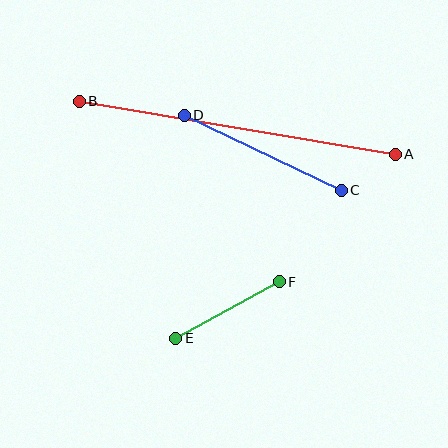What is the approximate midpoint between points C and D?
The midpoint is at approximately (263, 153) pixels.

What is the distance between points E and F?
The distance is approximately 118 pixels.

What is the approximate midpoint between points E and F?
The midpoint is at approximately (227, 310) pixels.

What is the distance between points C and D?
The distance is approximately 174 pixels.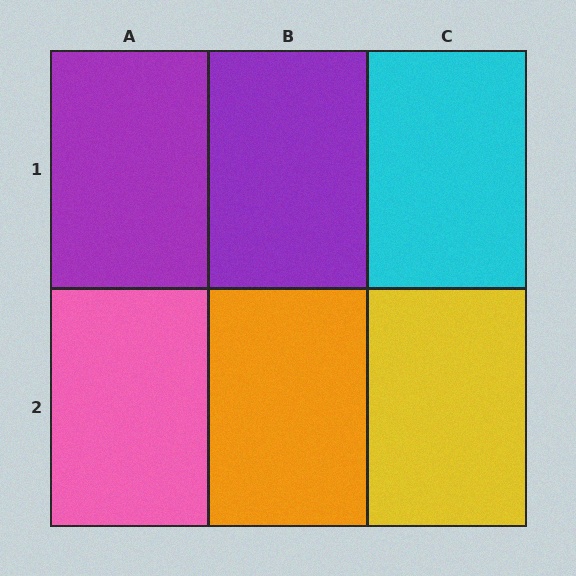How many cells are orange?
1 cell is orange.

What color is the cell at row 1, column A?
Purple.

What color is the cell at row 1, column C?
Cyan.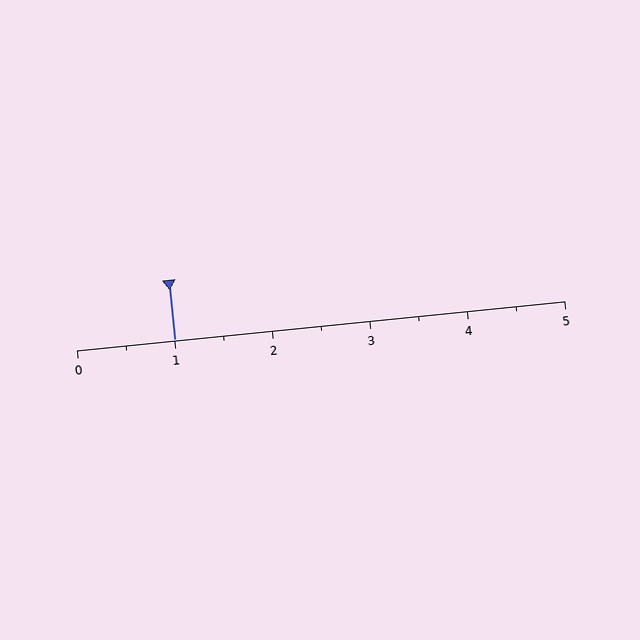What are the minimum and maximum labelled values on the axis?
The axis runs from 0 to 5.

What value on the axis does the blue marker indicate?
The marker indicates approximately 1.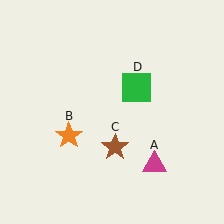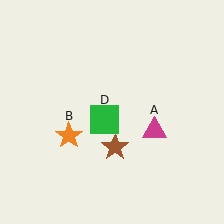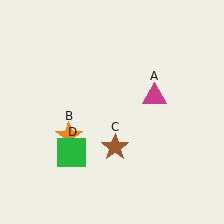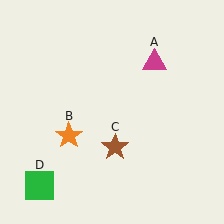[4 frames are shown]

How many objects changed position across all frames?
2 objects changed position: magenta triangle (object A), green square (object D).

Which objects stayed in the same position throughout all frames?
Orange star (object B) and brown star (object C) remained stationary.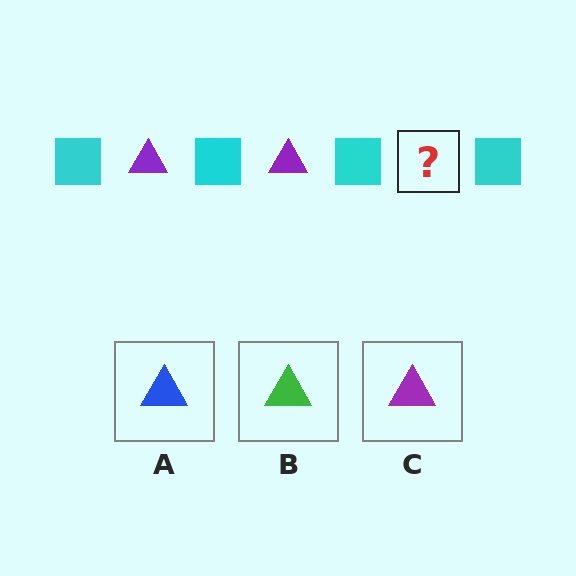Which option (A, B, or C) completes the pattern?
C.